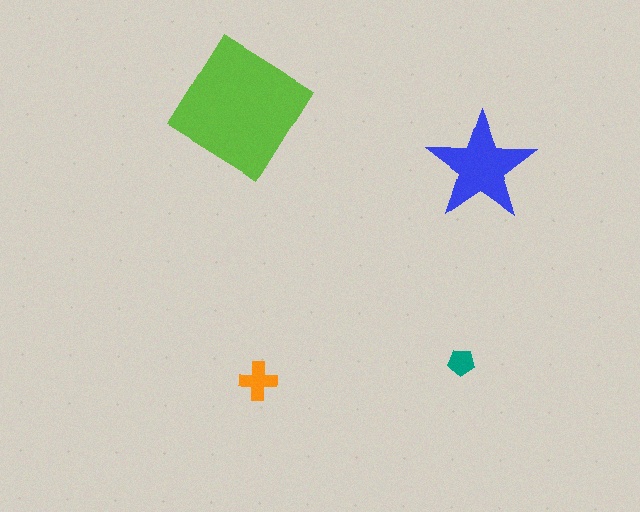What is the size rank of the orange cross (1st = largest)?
3rd.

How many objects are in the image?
There are 4 objects in the image.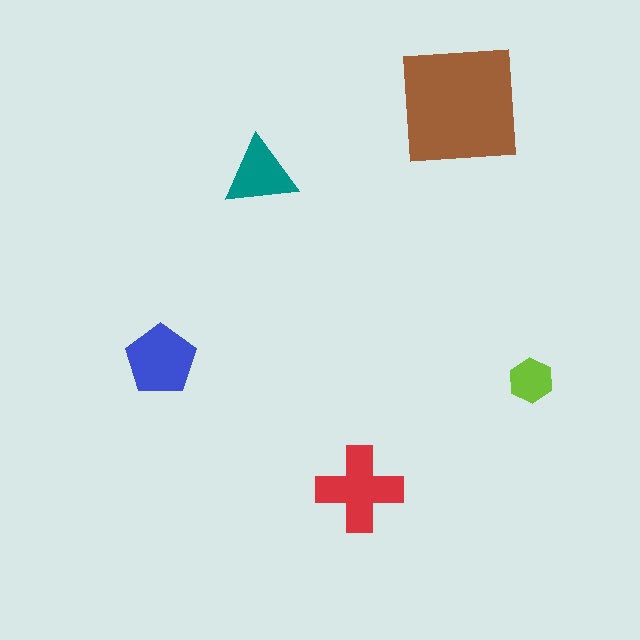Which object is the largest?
The brown square.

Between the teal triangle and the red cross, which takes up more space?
The red cross.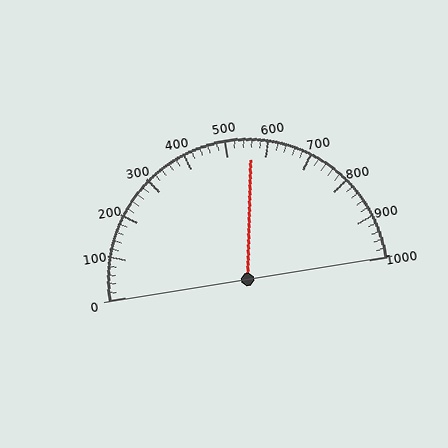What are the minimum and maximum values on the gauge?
The gauge ranges from 0 to 1000.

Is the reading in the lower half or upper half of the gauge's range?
The reading is in the upper half of the range (0 to 1000).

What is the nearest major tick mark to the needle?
The nearest major tick mark is 600.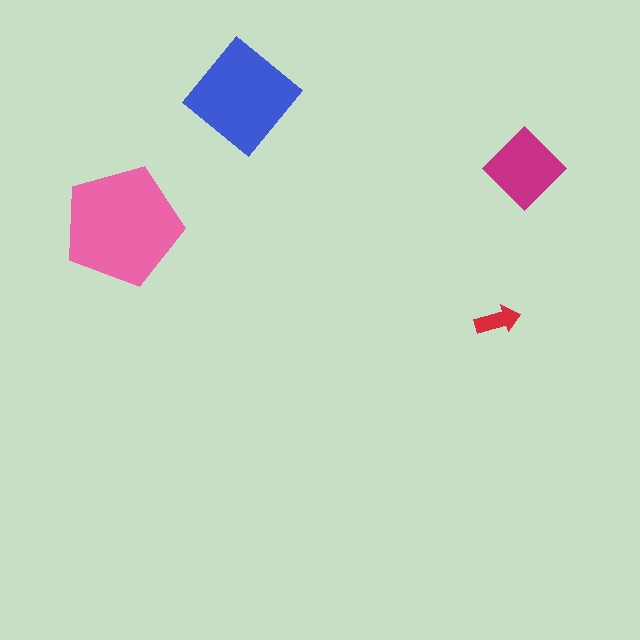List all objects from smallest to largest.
The red arrow, the magenta diamond, the blue diamond, the pink pentagon.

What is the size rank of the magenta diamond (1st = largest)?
3rd.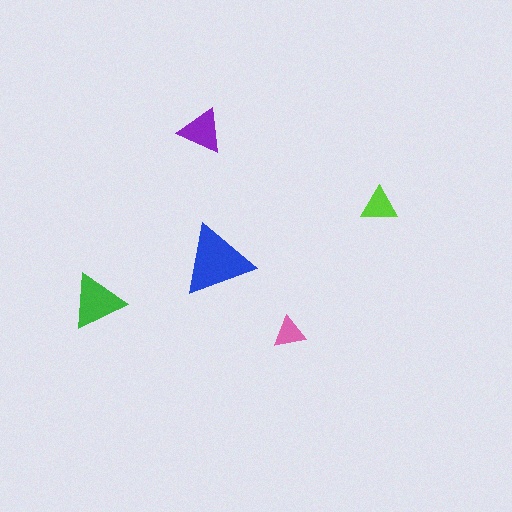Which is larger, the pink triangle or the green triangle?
The green one.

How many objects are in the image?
There are 5 objects in the image.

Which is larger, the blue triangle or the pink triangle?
The blue one.